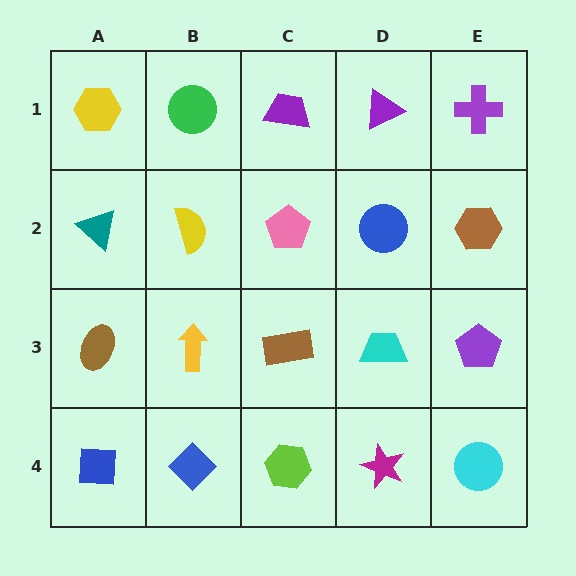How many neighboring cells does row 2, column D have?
4.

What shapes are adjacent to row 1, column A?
A teal triangle (row 2, column A), a green circle (row 1, column B).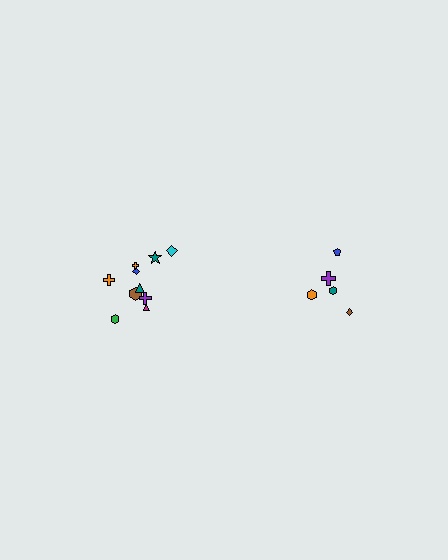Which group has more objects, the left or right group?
The left group.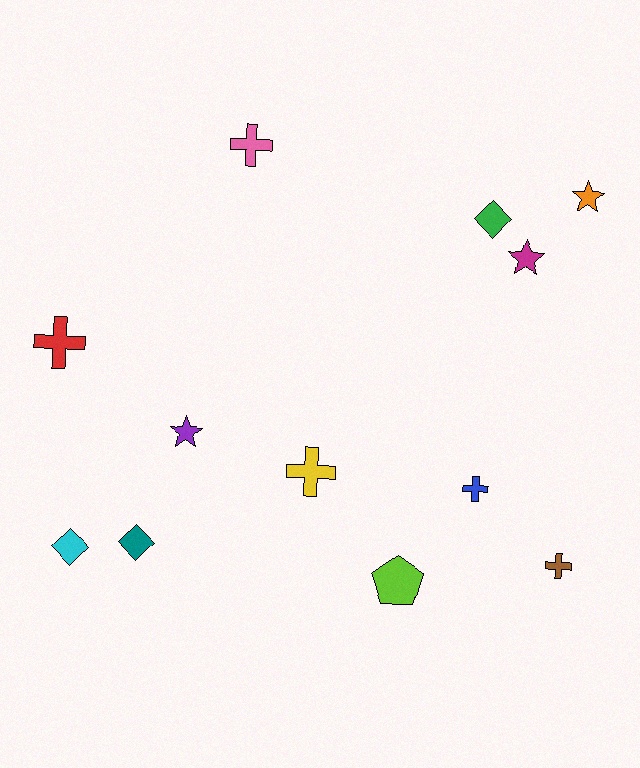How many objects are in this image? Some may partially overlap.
There are 12 objects.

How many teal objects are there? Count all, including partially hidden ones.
There is 1 teal object.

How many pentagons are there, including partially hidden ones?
There is 1 pentagon.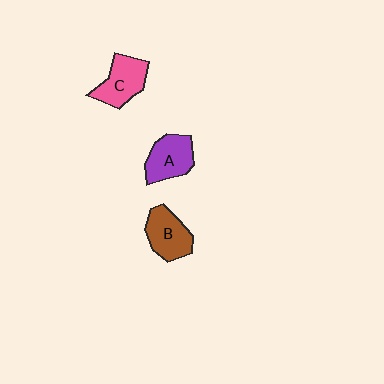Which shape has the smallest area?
Shape B (brown).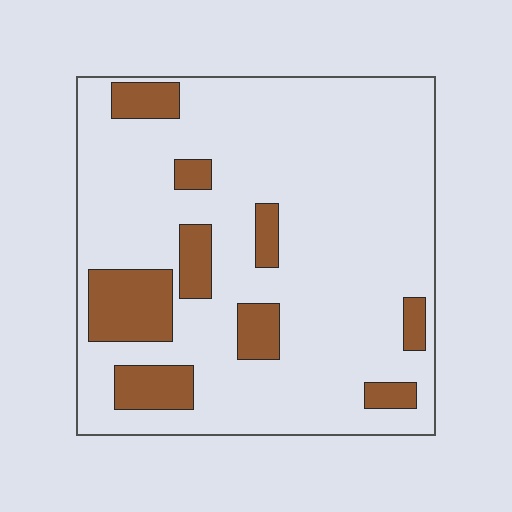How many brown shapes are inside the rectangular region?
9.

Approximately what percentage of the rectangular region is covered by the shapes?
Approximately 20%.